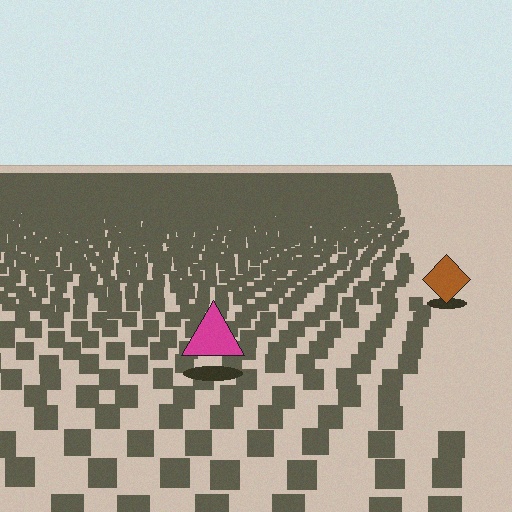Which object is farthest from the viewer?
The brown diamond is farthest from the viewer. It appears smaller and the ground texture around it is denser.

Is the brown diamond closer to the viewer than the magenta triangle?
No. The magenta triangle is closer — you can tell from the texture gradient: the ground texture is coarser near it.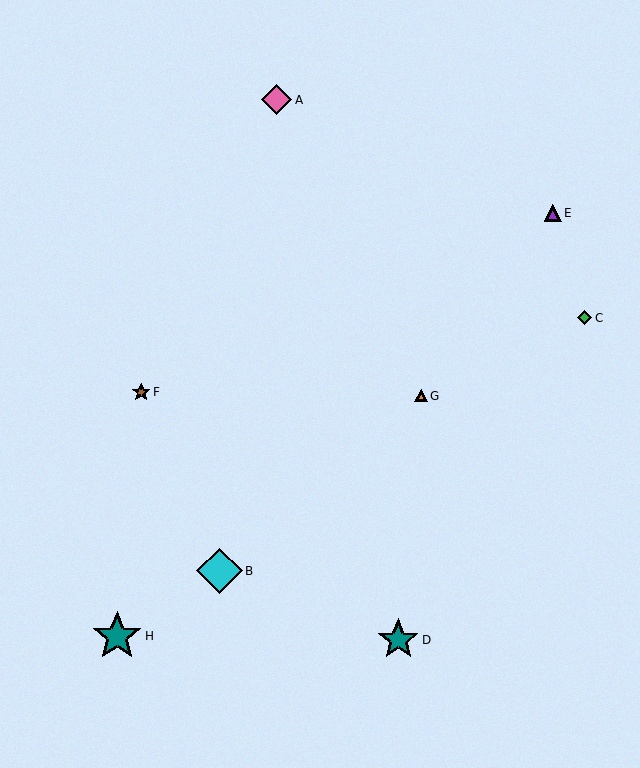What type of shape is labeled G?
Shape G is an orange triangle.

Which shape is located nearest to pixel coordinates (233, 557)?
The cyan diamond (labeled B) at (219, 571) is nearest to that location.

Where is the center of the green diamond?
The center of the green diamond is at (585, 318).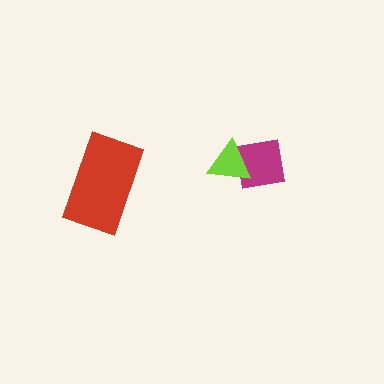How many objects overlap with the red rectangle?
0 objects overlap with the red rectangle.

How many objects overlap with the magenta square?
1 object overlaps with the magenta square.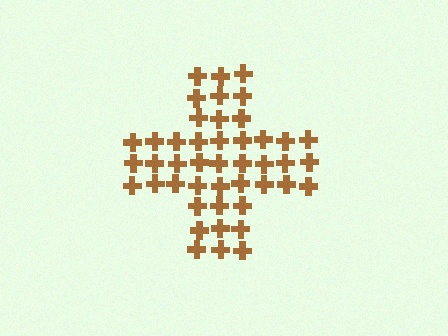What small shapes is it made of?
It is made of small crosses.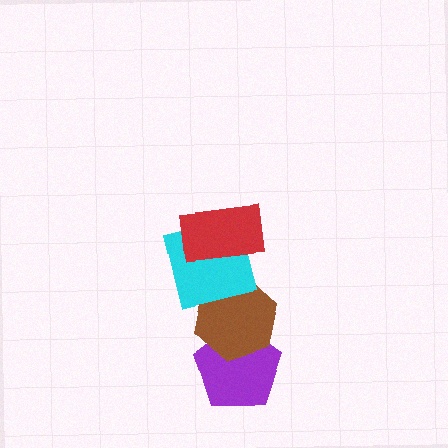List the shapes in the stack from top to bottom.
From top to bottom: the red rectangle, the cyan square, the brown hexagon, the purple pentagon.